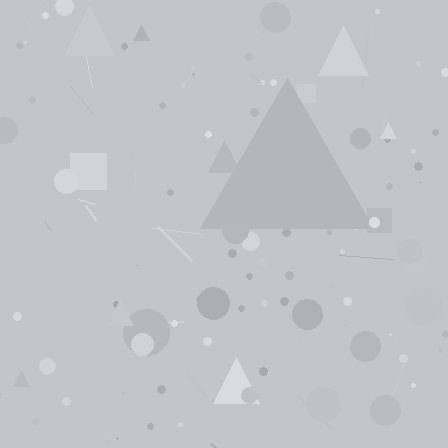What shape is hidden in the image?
A triangle is hidden in the image.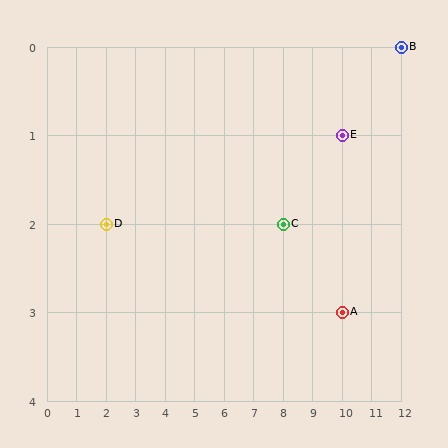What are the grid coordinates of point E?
Point E is at grid coordinates (10, 1).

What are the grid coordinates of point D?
Point D is at grid coordinates (2, 2).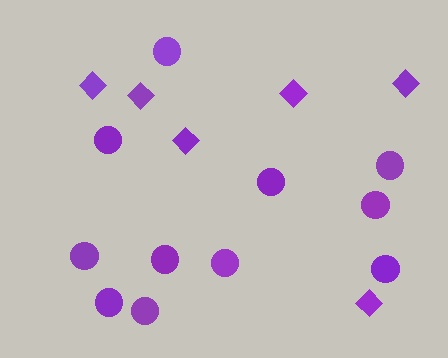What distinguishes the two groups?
There are 2 groups: one group of circles (11) and one group of diamonds (6).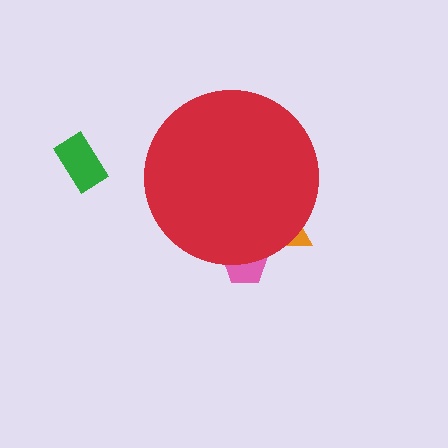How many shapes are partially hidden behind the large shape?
2 shapes are partially hidden.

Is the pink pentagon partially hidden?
Yes, the pink pentagon is partially hidden behind the red circle.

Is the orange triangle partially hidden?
Yes, the orange triangle is partially hidden behind the red circle.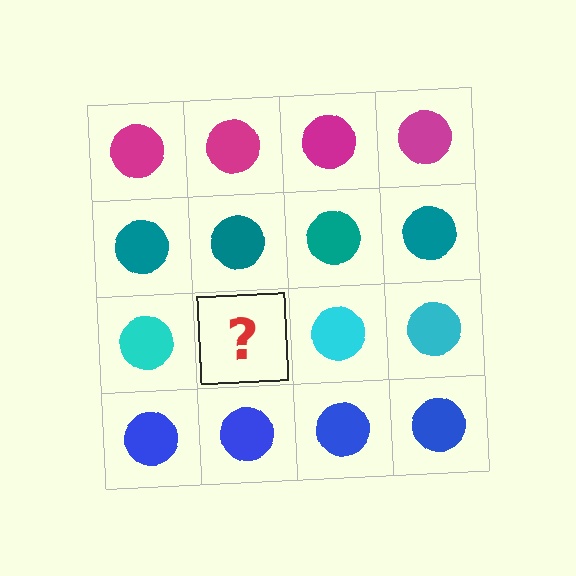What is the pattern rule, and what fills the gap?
The rule is that each row has a consistent color. The gap should be filled with a cyan circle.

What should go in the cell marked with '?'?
The missing cell should contain a cyan circle.